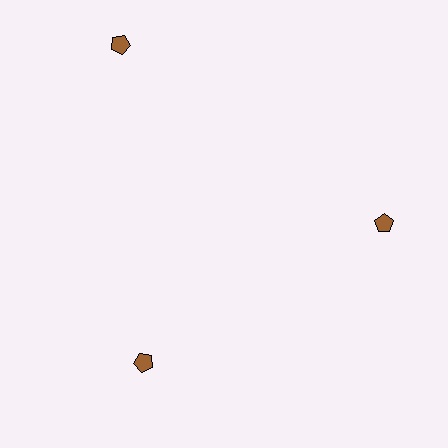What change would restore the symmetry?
The symmetry would be restored by moving it inward, back onto the ring so that all 3 pentagons sit at equal angles and equal distance from the center.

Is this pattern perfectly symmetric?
No. The 3 brown pentagons are arranged in a ring, but one element near the 11 o'clock position is pushed outward from the center, breaking the 3-fold rotational symmetry.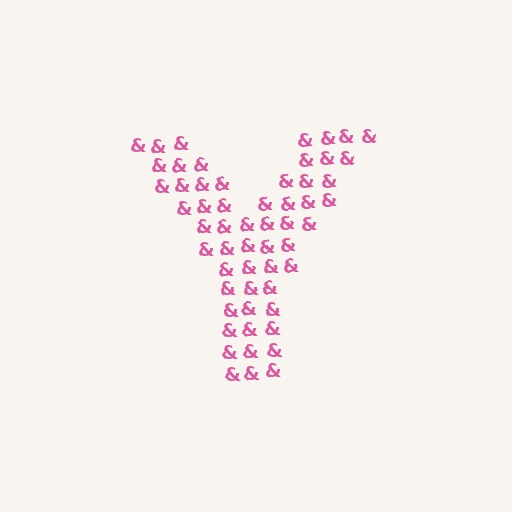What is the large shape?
The large shape is the letter Y.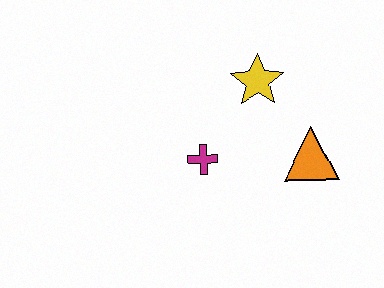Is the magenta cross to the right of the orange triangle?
No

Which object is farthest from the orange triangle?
The magenta cross is farthest from the orange triangle.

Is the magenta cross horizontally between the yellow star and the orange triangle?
No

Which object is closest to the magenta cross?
The yellow star is closest to the magenta cross.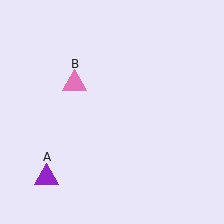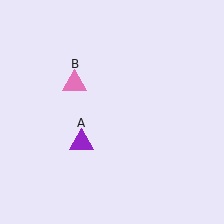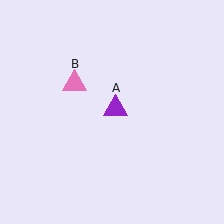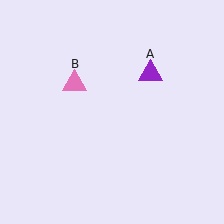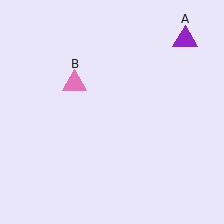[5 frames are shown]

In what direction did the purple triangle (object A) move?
The purple triangle (object A) moved up and to the right.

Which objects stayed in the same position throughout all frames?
Pink triangle (object B) remained stationary.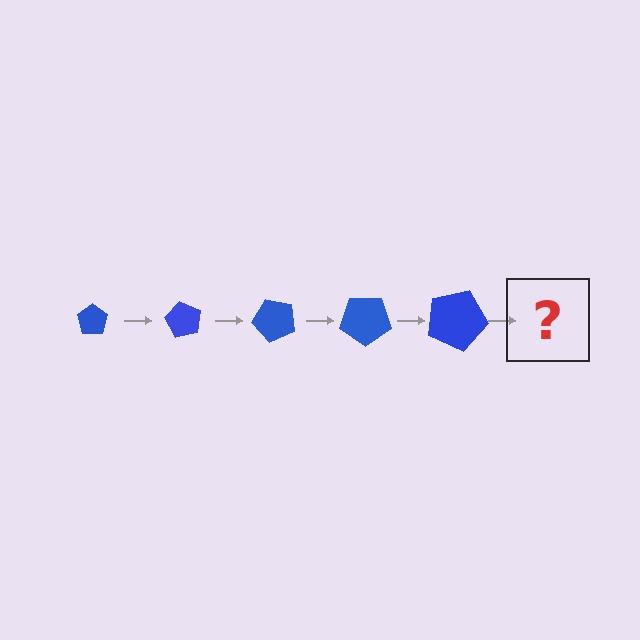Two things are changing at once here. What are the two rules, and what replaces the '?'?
The two rules are that the pentagon grows larger each step and it rotates 60 degrees each step. The '?' should be a pentagon, larger than the previous one and rotated 300 degrees from the start.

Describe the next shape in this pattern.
It should be a pentagon, larger than the previous one and rotated 300 degrees from the start.